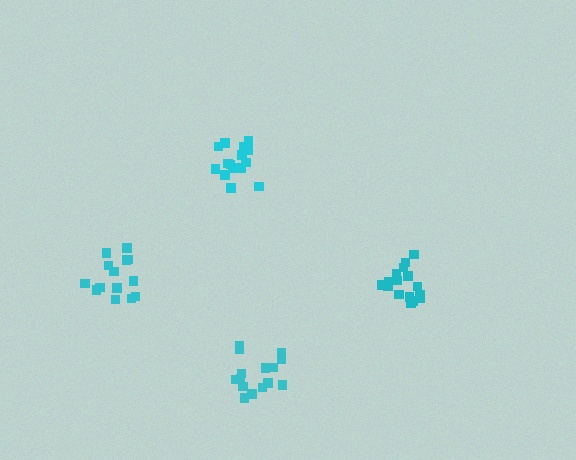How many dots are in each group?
Group 1: 17 dots, Group 2: 15 dots, Group 3: 17 dots, Group 4: 15 dots (64 total).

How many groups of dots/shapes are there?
There are 4 groups.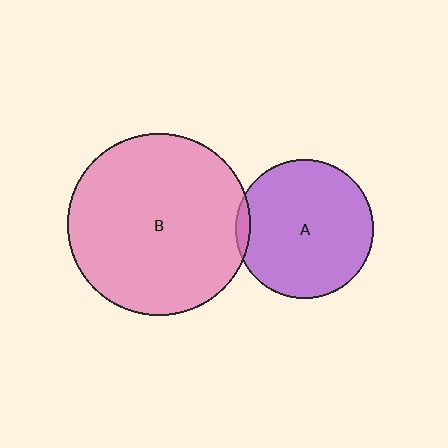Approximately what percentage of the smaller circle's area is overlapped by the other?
Approximately 5%.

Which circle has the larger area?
Circle B (pink).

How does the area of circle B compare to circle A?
Approximately 1.7 times.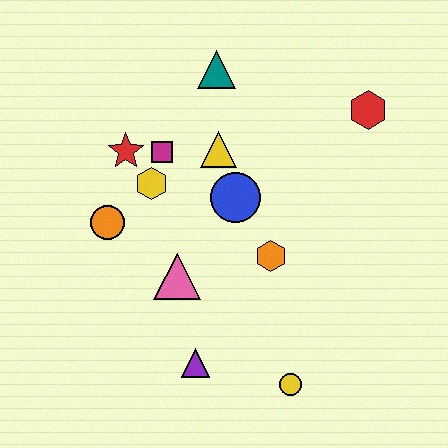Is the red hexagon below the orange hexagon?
No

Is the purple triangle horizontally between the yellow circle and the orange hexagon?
No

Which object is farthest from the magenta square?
The yellow circle is farthest from the magenta square.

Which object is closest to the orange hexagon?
The blue circle is closest to the orange hexagon.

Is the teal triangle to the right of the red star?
Yes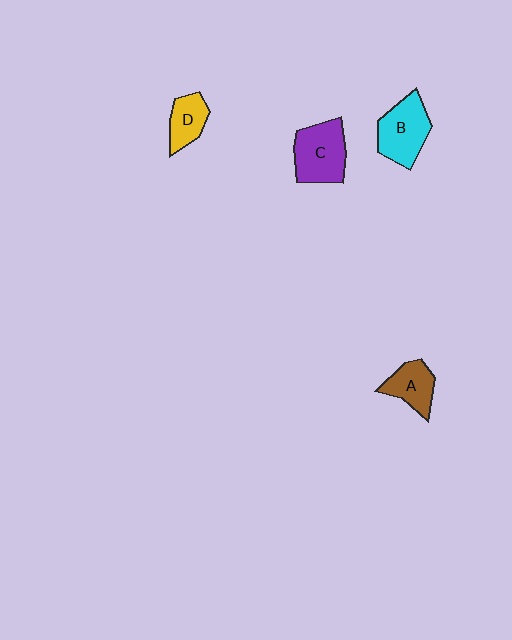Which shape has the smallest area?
Shape D (yellow).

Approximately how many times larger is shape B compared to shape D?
Approximately 1.6 times.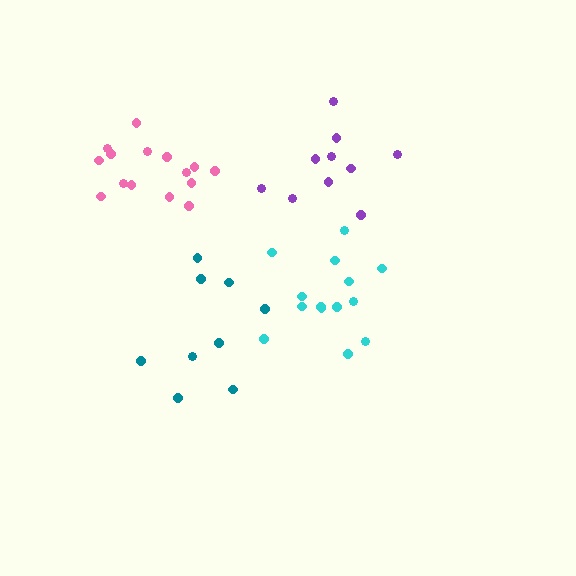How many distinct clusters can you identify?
There are 4 distinct clusters.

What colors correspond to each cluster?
The clusters are colored: teal, purple, pink, cyan.